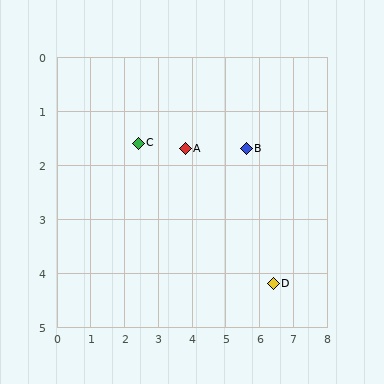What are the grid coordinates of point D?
Point D is at approximately (6.4, 4.2).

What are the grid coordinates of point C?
Point C is at approximately (2.4, 1.6).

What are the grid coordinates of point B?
Point B is at approximately (5.6, 1.7).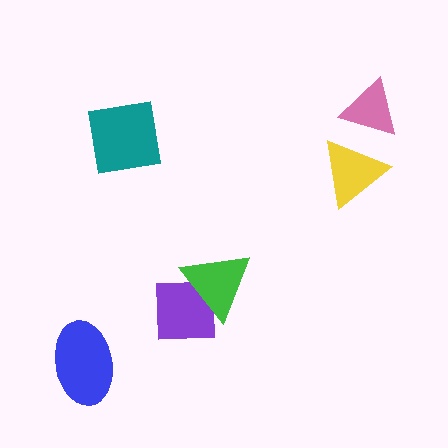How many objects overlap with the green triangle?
1 object overlaps with the green triangle.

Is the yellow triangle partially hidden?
Yes, it is partially covered by another shape.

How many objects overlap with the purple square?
1 object overlaps with the purple square.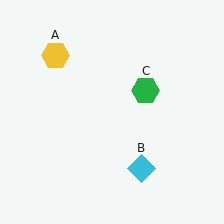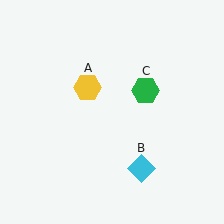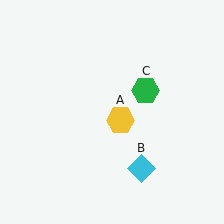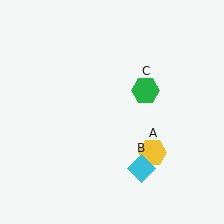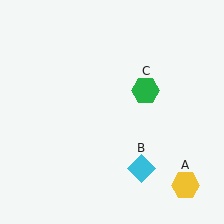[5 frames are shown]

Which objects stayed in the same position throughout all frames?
Cyan diamond (object B) and green hexagon (object C) remained stationary.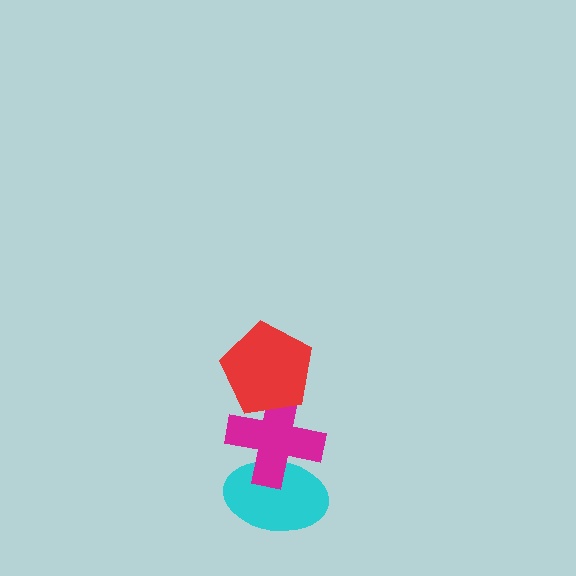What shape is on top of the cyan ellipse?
The magenta cross is on top of the cyan ellipse.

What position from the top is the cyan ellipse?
The cyan ellipse is 3rd from the top.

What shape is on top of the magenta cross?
The red pentagon is on top of the magenta cross.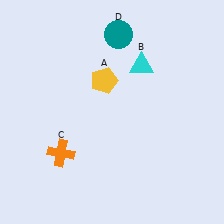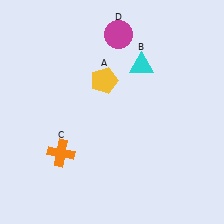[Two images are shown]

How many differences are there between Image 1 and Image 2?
There is 1 difference between the two images.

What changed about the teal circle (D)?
In Image 1, D is teal. In Image 2, it changed to magenta.